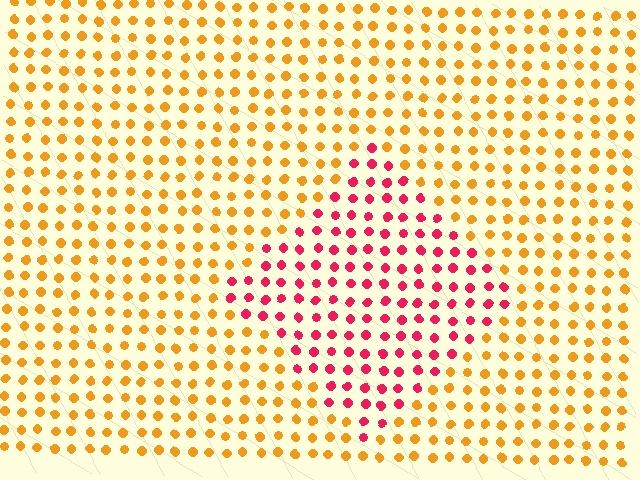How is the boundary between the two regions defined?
The boundary is defined purely by a slight shift in hue (about 54 degrees). Spacing, size, and orientation are identical on both sides.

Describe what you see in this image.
The image is filled with small orange elements in a uniform arrangement. A diamond-shaped region is visible where the elements are tinted to a slightly different hue, forming a subtle color boundary.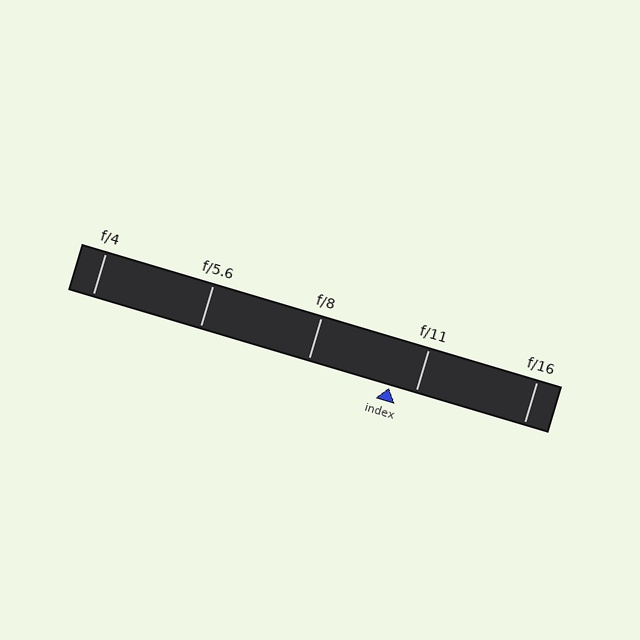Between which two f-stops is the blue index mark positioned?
The index mark is between f/8 and f/11.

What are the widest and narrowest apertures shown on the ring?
The widest aperture shown is f/4 and the narrowest is f/16.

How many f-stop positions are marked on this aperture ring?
There are 5 f-stop positions marked.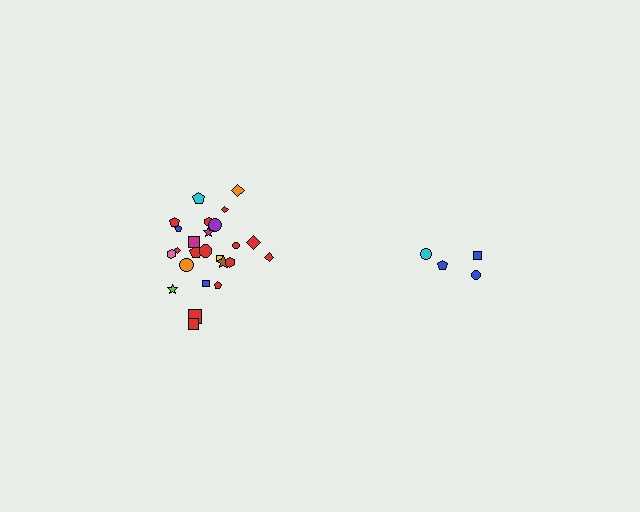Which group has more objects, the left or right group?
The left group.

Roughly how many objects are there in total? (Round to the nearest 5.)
Roughly 30 objects in total.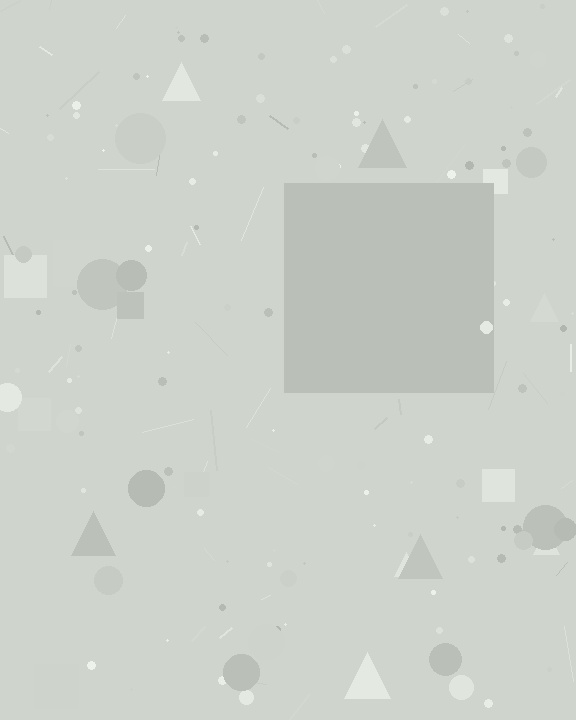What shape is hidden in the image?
A square is hidden in the image.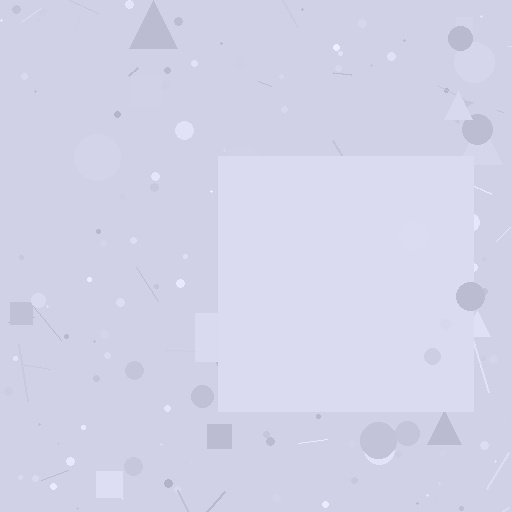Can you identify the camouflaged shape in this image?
The camouflaged shape is a square.